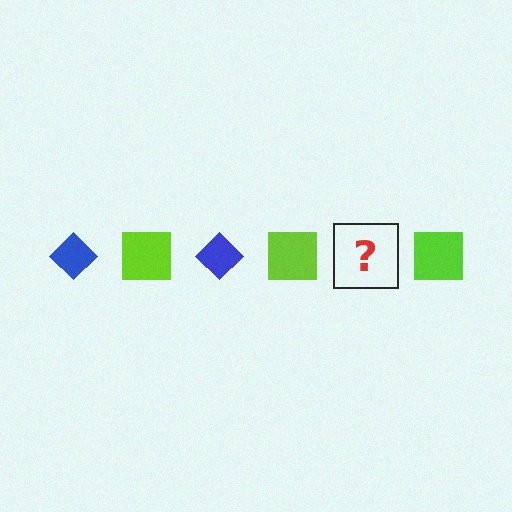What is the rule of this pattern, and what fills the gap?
The rule is that the pattern alternates between blue diamond and lime square. The gap should be filled with a blue diamond.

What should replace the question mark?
The question mark should be replaced with a blue diamond.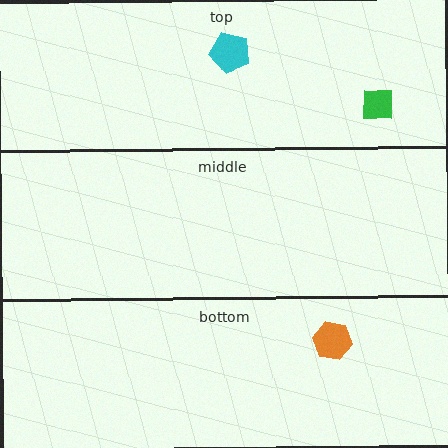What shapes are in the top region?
The green square, the cyan pentagon.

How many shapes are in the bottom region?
1.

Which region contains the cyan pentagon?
The top region.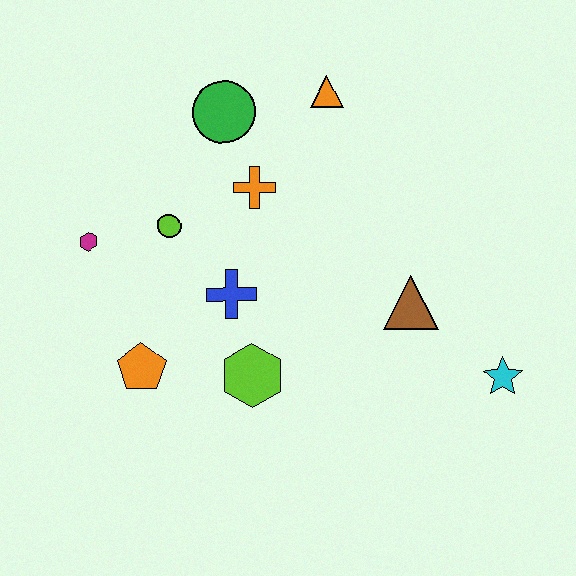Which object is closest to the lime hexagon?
The blue cross is closest to the lime hexagon.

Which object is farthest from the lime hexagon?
The orange triangle is farthest from the lime hexagon.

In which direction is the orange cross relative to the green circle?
The orange cross is below the green circle.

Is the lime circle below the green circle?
Yes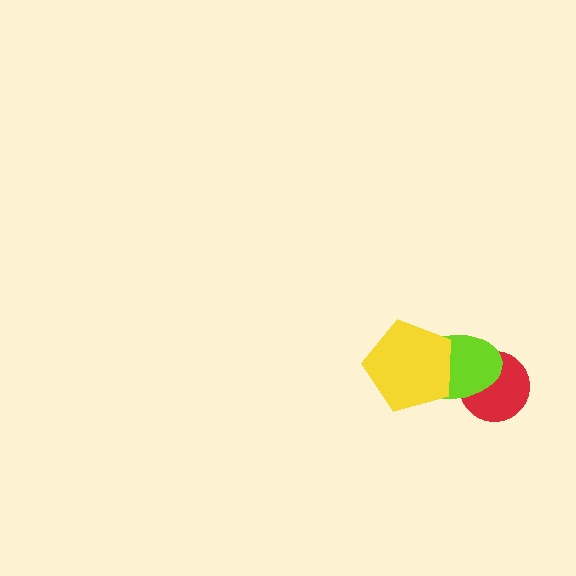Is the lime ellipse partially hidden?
Yes, it is partially covered by another shape.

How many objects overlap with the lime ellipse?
2 objects overlap with the lime ellipse.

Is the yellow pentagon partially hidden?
No, no other shape covers it.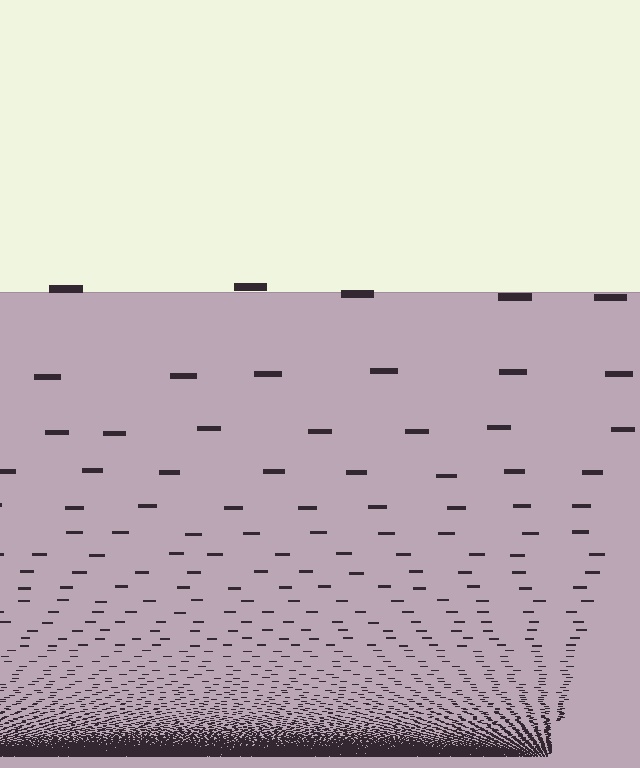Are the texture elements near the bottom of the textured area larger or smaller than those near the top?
Smaller. The gradient is inverted — elements near the bottom are smaller and denser.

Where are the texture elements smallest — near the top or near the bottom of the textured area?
Near the bottom.